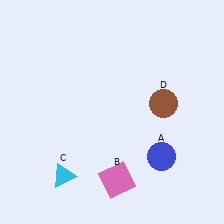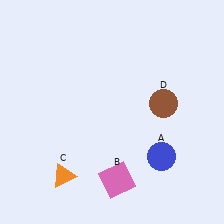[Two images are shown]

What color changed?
The triangle (C) changed from cyan in Image 1 to orange in Image 2.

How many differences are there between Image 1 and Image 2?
There is 1 difference between the two images.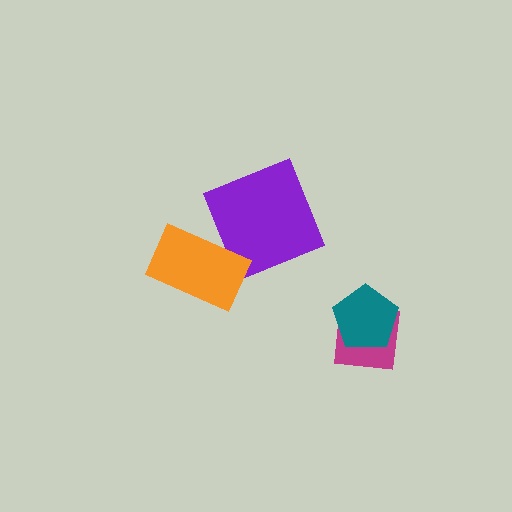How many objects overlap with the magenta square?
1 object overlaps with the magenta square.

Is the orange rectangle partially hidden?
No, no other shape covers it.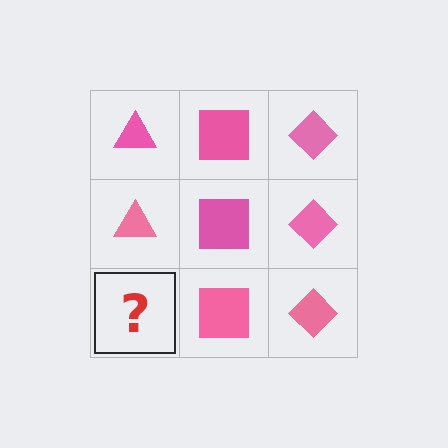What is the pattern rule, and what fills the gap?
The rule is that each column has a consistent shape. The gap should be filled with a pink triangle.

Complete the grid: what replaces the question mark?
The question mark should be replaced with a pink triangle.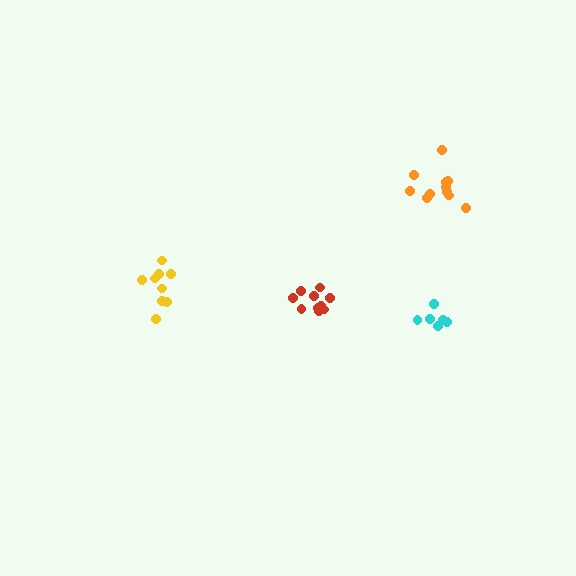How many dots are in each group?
Group 1: 9 dots, Group 2: 11 dots, Group 3: 11 dots, Group 4: 6 dots (37 total).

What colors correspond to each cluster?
The clusters are colored: yellow, red, orange, cyan.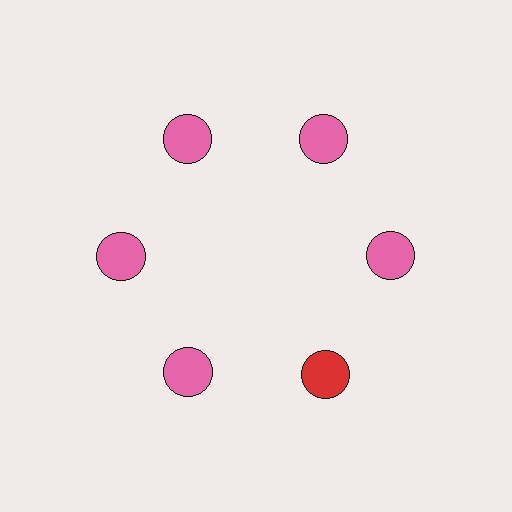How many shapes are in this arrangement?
There are 6 shapes arranged in a ring pattern.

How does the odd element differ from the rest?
It has a different color: red instead of pink.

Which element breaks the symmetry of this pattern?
The red circle at roughly the 5 o'clock position breaks the symmetry. All other shapes are pink circles.